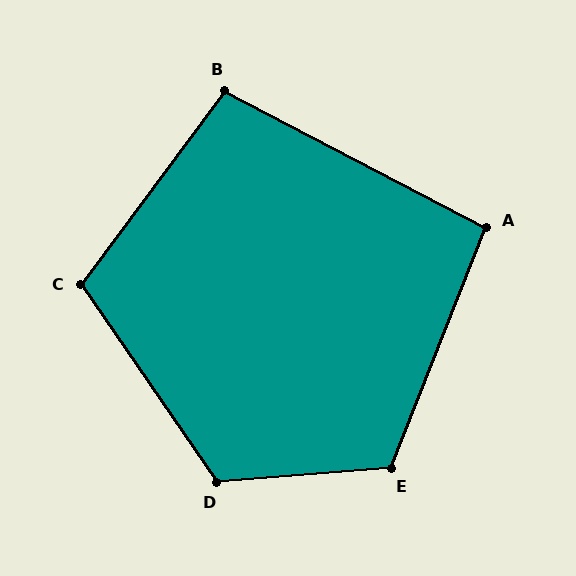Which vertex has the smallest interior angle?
A, at approximately 96 degrees.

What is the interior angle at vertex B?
Approximately 99 degrees (obtuse).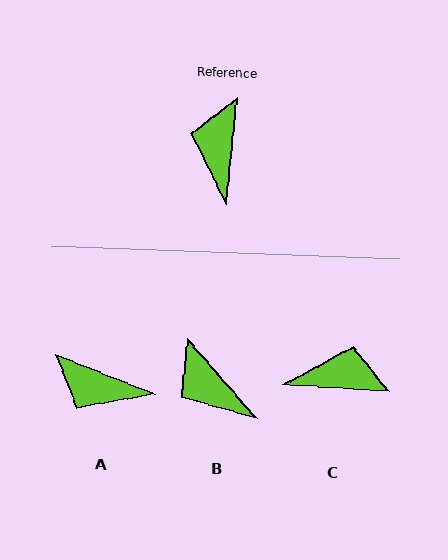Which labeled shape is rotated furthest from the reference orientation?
C, about 88 degrees away.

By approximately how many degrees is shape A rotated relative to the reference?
Approximately 74 degrees counter-clockwise.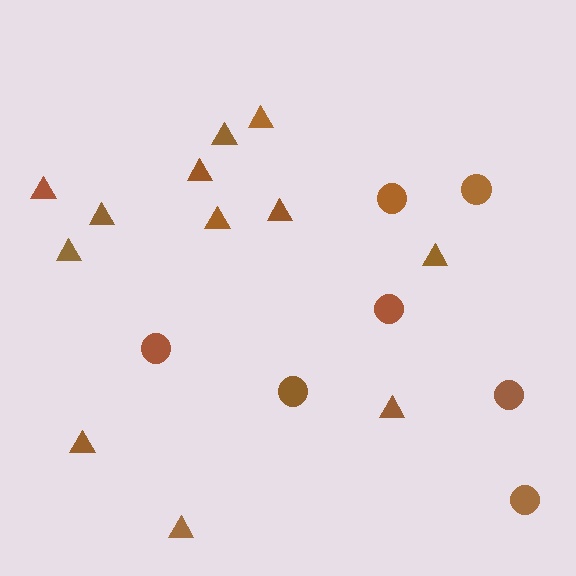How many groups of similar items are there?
There are 2 groups: one group of triangles (12) and one group of circles (7).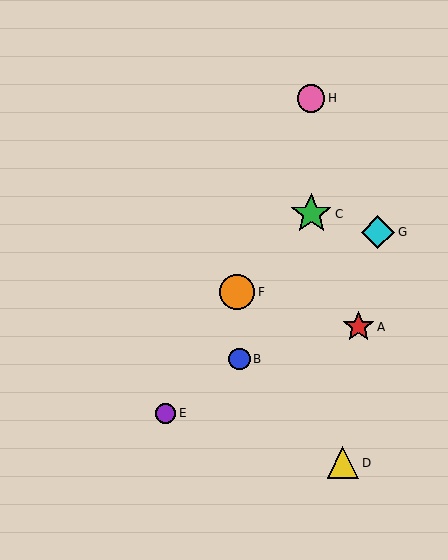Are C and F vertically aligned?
No, C is at x≈311 and F is at x≈237.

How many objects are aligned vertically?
2 objects (C, H) are aligned vertically.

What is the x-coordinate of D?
Object D is at x≈343.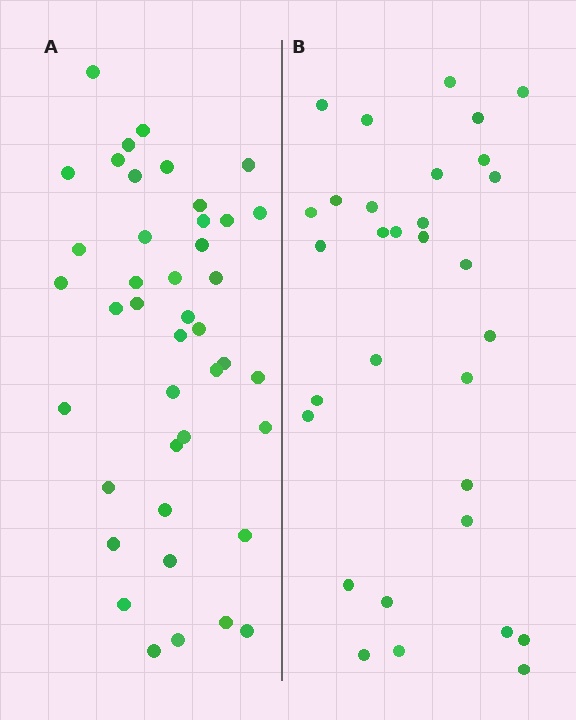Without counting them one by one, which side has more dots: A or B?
Region A (the left region) has more dots.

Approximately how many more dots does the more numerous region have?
Region A has roughly 12 or so more dots than region B.